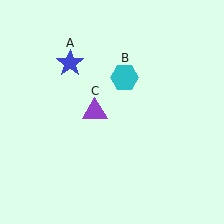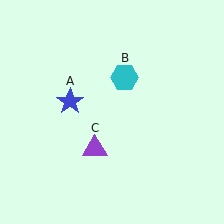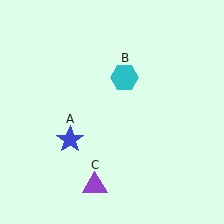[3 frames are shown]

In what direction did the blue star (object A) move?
The blue star (object A) moved down.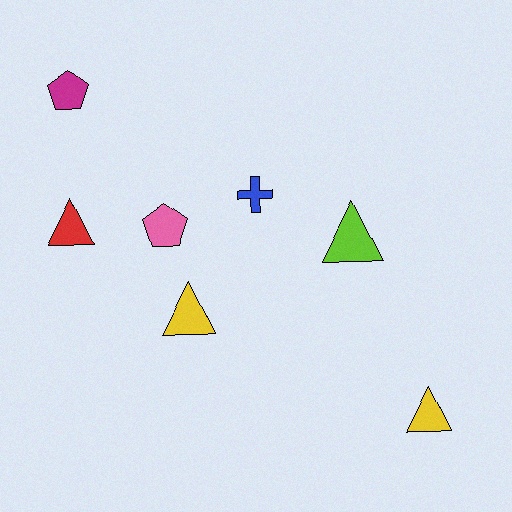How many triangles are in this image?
There are 4 triangles.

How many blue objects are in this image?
There is 1 blue object.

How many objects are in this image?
There are 7 objects.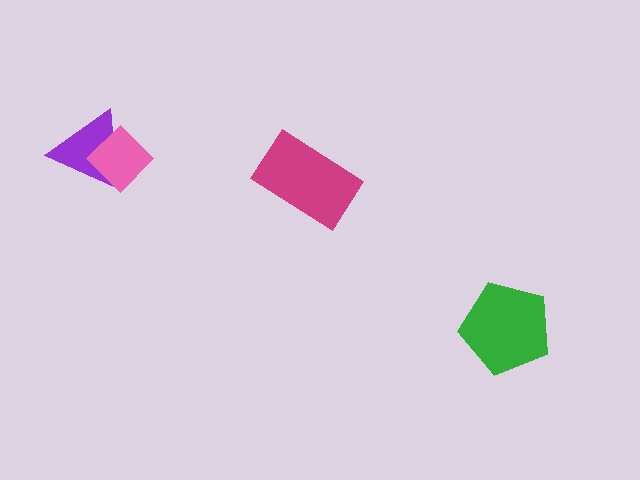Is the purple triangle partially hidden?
Yes, it is partially covered by another shape.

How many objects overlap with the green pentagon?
0 objects overlap with the green pentagon.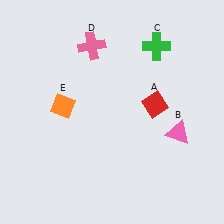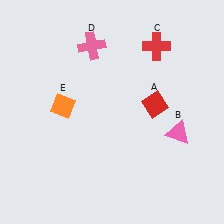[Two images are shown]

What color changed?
The cross (C) changed from green in Image 1 to red in Image 2.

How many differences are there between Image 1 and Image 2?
There is 1 difference between the two images.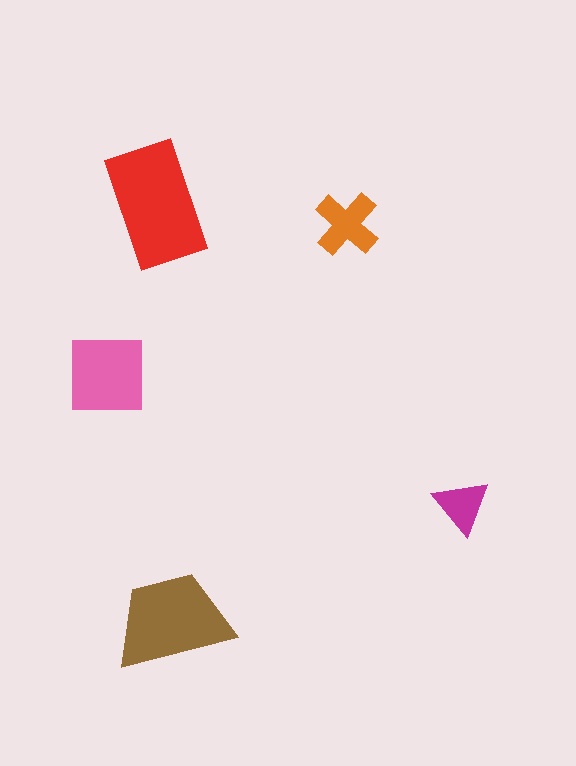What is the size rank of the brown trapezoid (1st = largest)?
2nd.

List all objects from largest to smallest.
The red rectangle, the brown trapezoid, the pink square, the orange cross, the magenta triangle.